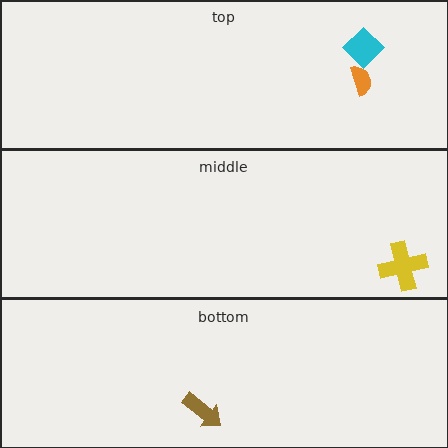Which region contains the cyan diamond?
The top region.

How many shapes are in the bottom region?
1.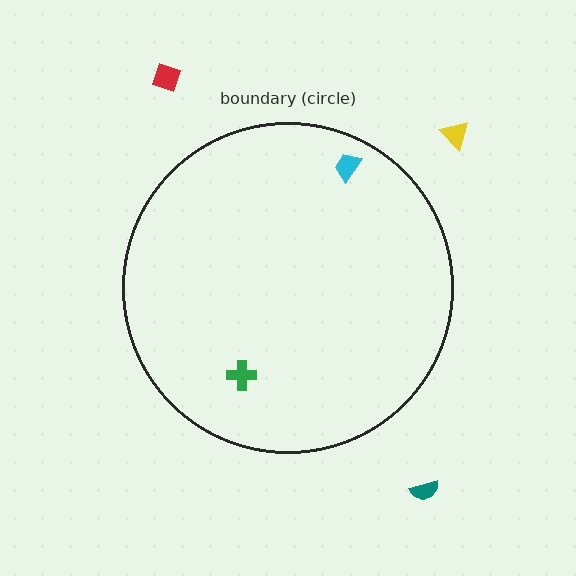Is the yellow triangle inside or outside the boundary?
Outside.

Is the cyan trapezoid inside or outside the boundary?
Inside.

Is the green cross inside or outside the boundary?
Inside.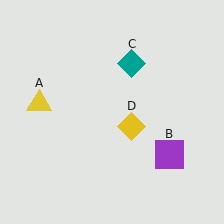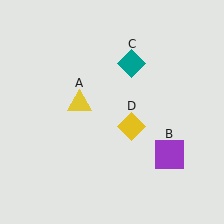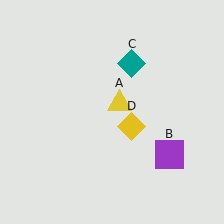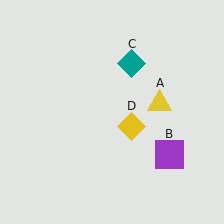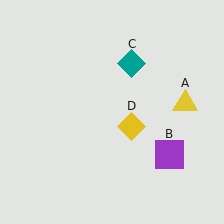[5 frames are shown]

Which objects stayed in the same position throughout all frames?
Purple square (object B) and teal diamond (object C) and yellow diamond (object D) remained stationary.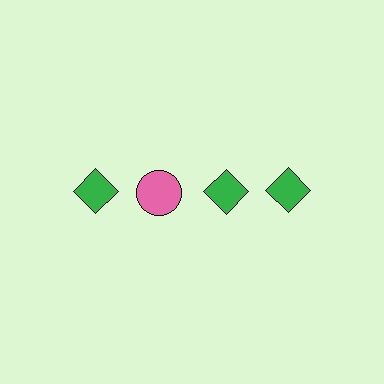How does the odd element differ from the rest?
It differs in both color (pink instead of green) and shape (circle instead of diamond).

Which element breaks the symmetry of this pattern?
The pink circle in the top row, second from left column breaks the symmetry. All other shapes are green diamonds.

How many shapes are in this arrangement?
There are 4 shapes arranged in a grid pattern.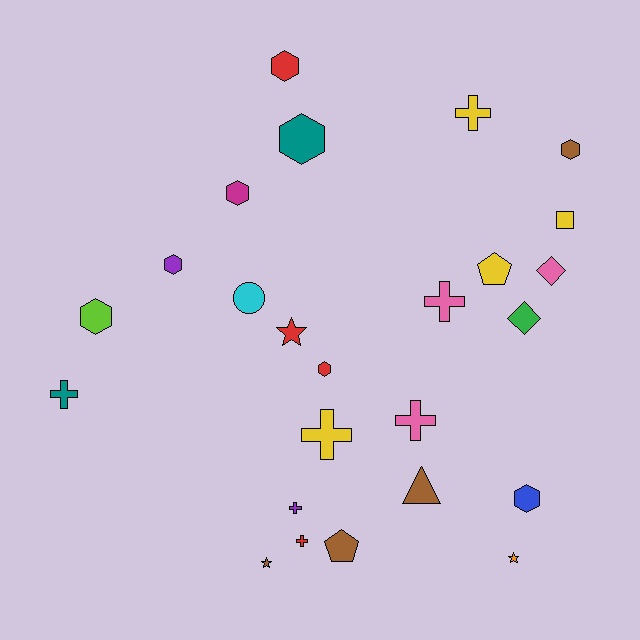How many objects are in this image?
There are 25 objects.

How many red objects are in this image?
There are 4 red objects.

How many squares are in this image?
There is 1 square.